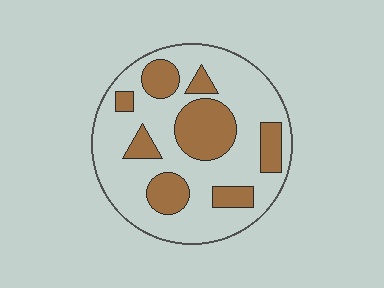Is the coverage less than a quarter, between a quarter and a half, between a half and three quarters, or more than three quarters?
Between a quarter and a half.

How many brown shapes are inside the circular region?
8.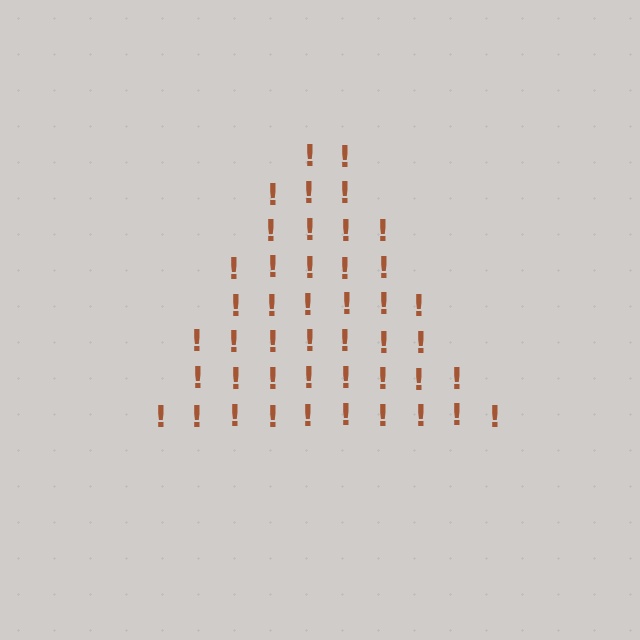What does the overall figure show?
The overall figure shows a triangle.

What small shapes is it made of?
It is made of small exclamation marks.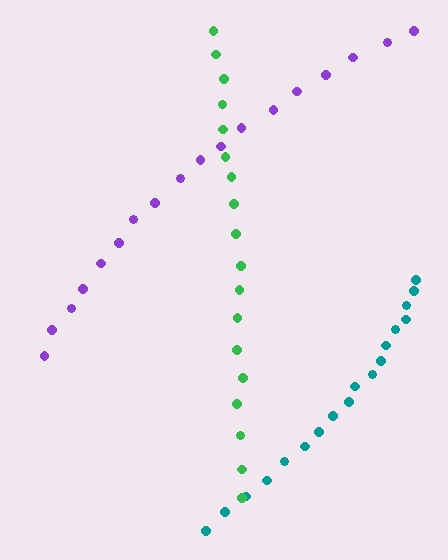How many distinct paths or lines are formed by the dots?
There are 3 distinct paths.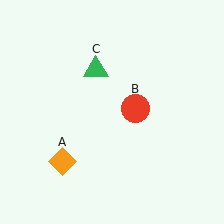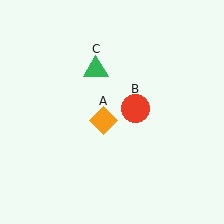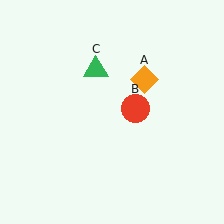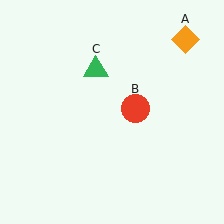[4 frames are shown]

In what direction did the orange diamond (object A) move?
The orange diamond (object A) moved up and to the right.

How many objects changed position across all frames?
1 object changed position: orange diamond (object A).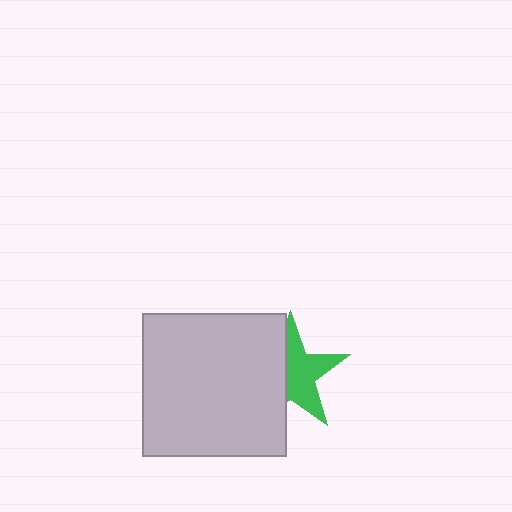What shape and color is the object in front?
The object in front is a light gray square.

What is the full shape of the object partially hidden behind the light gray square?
The partially hidden object is a green star.